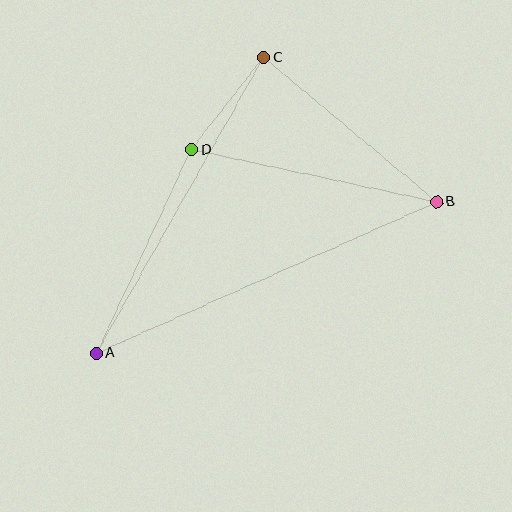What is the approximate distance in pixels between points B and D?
The distance between B and D is approximately 251 pixels.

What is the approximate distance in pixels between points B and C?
The distance between B and C is approximately 225 pixels.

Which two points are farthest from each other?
Points A and B are farthest from each other.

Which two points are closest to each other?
Points C and D are closest to each other.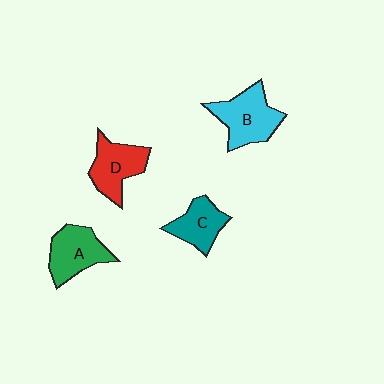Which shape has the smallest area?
Shape C (teal).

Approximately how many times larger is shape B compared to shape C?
Approximately 1.4 times.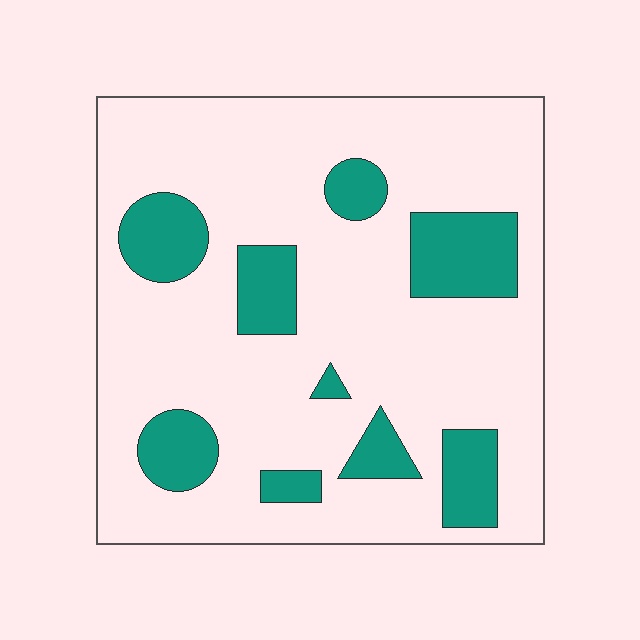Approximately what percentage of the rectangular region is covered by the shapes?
Approximately 20%.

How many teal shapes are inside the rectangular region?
9.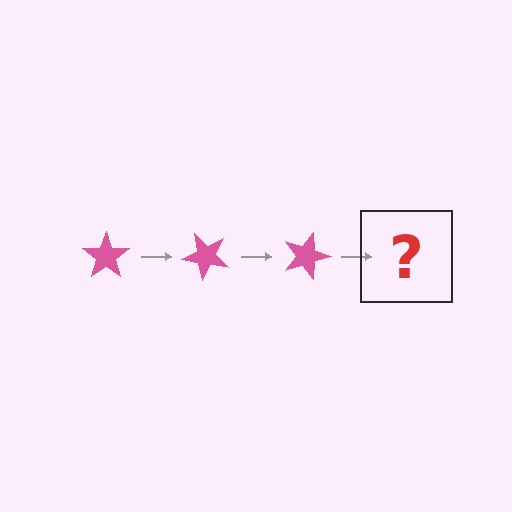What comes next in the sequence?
The next element should be a pink star rotated 135 degrees.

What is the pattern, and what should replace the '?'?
The pattern is that the star rotates 45 degrees each step. The '?' should be a pink star rotated 135 degrees.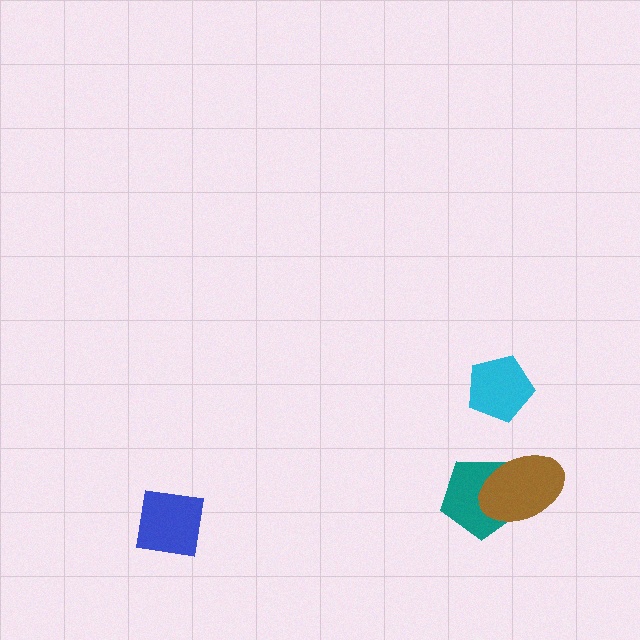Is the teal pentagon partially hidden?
Yes, it is partially covered by another shape.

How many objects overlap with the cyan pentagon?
0 objects overlap with the cyan pentagon.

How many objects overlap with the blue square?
0 objects overlap with the blue square.